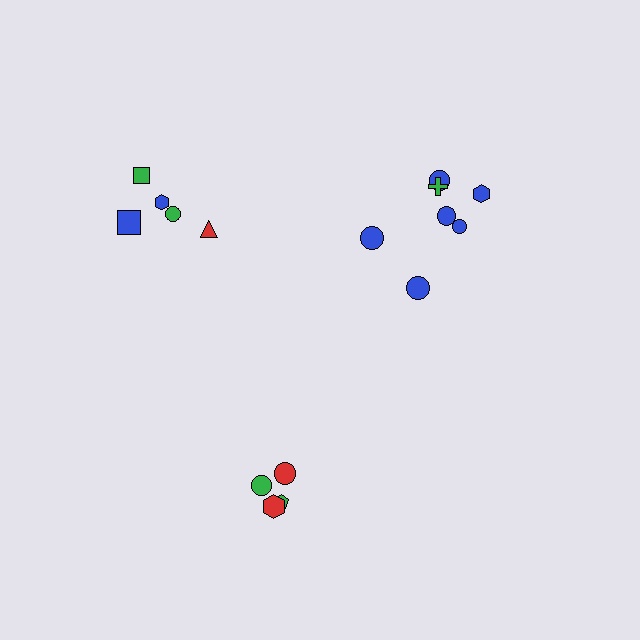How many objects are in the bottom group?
There are 4 objects.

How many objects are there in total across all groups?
There are 16 objects.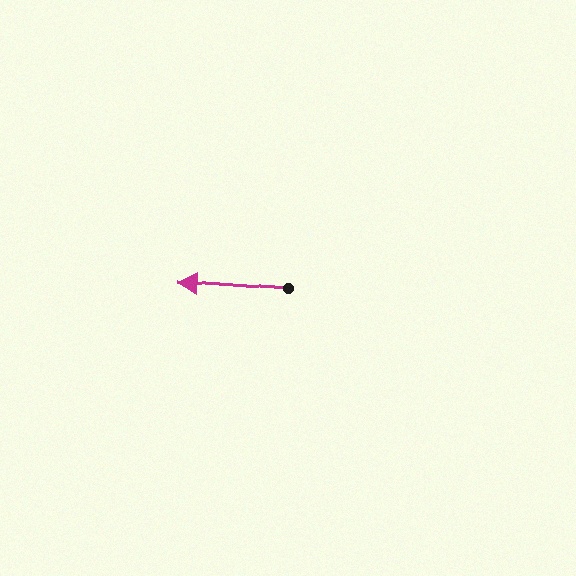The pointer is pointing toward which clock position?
Roughly 9 o'clock.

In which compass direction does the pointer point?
West.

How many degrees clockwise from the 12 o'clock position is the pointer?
Approximately 274 degrees.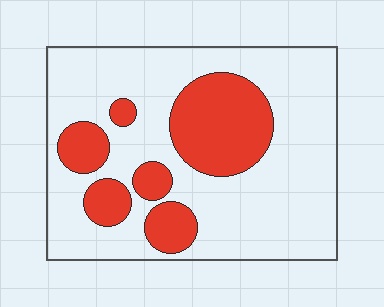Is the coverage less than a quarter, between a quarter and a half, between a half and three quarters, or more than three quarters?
Between a quarter and a half.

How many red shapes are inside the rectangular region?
6.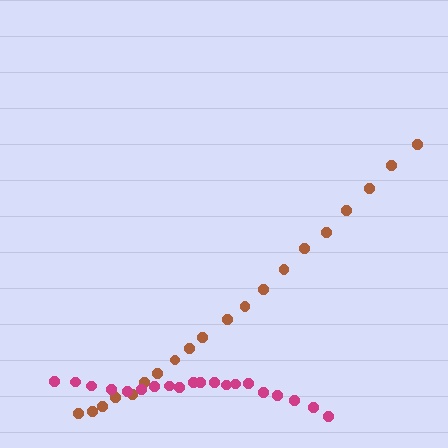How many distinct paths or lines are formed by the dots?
There are 2 distinct paths.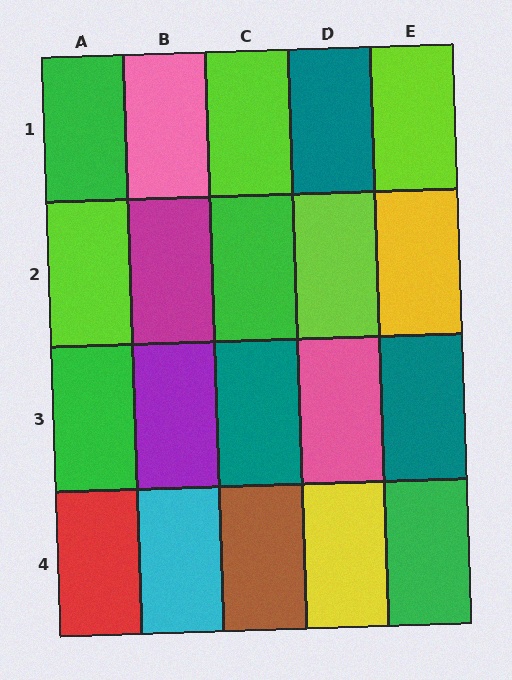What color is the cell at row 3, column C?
Teal.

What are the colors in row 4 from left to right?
Red, cyan, brown, yellow, green.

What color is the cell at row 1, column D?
Teal.